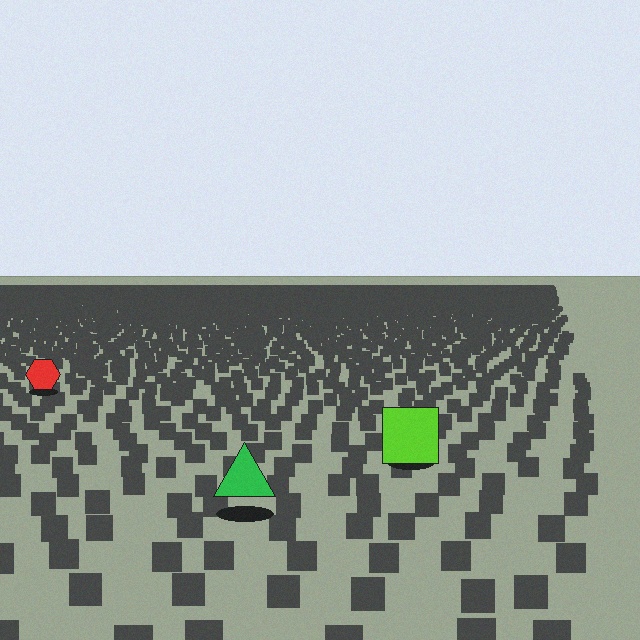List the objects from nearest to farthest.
From nearest to farthest: the green triangle, the lime square, the red hexagon.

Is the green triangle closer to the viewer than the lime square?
Yes. The green triangle is closer — you can tell from the texture gradient: the ground texture is coarser near it.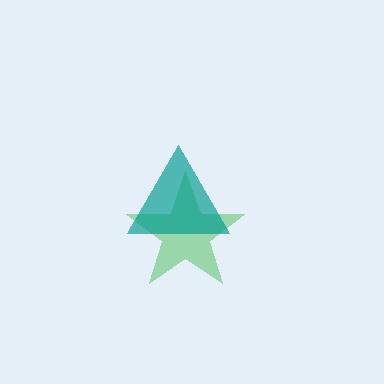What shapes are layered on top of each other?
The layered shapes are: a green star, a teal triangle.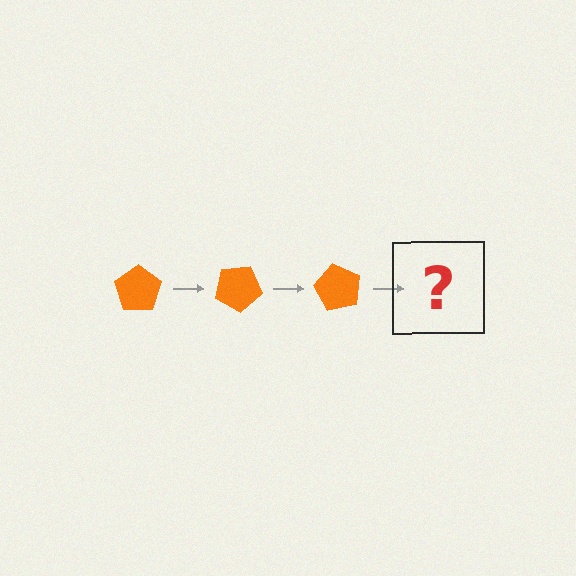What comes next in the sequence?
The next element should be an orange pentagon rotated 90 degrees.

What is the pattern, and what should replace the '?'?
The pattern is that the pentagon rotates 30 degrees each step. The '?' should be an orange pentagon rotated 90 degrees.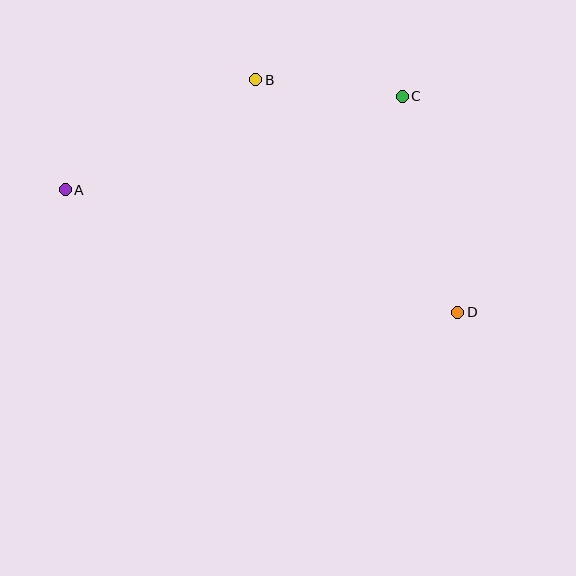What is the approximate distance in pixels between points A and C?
The distance between A and C is approximately 349 pixels.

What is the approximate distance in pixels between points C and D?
The distance between C and D is approximately 223 pixels.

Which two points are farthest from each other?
Points A and D are farthest from each other.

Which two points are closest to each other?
Points B and C are closest to each other.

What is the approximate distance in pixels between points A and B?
The distance between A and B is approximately 220 pixels.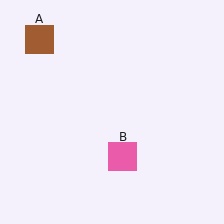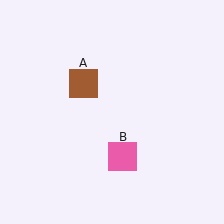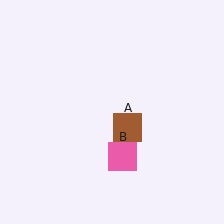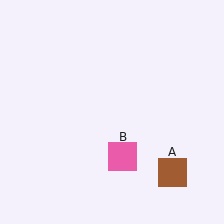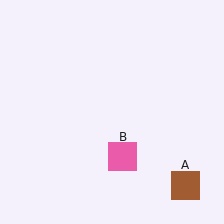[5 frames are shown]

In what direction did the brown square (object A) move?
The brown square (object A) moved down and to the right.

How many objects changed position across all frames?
1 object changed position: brown square (object A).